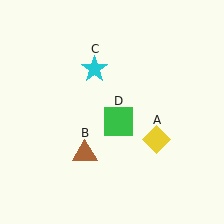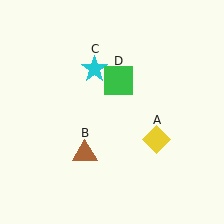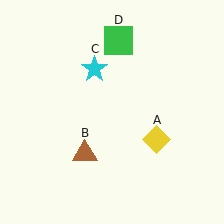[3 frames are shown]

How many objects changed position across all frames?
1 object changed position: green square (object D).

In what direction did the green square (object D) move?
The green square (object D) moved up.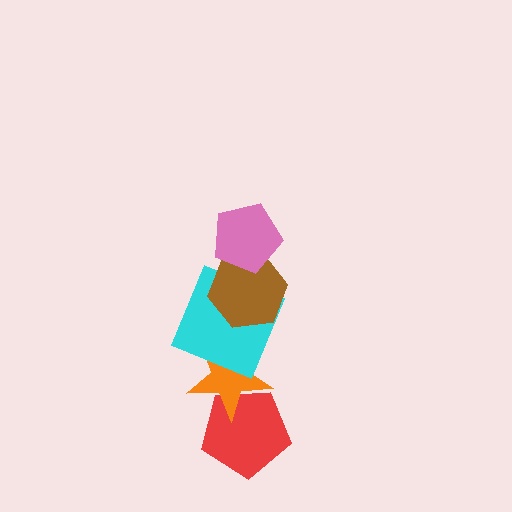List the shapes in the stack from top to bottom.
From top to bottom: the pink pentagon, the brown hexagon, the cyan square, the orange star, the red pentagon.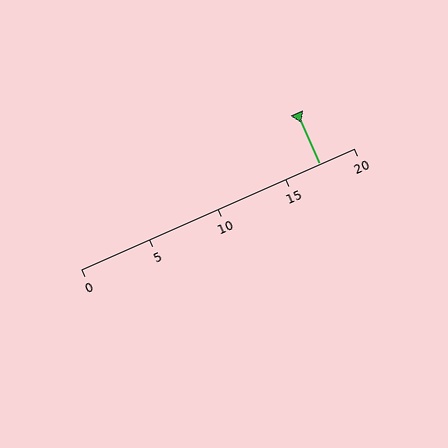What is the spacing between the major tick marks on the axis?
The major ticks are spaced 5 apart.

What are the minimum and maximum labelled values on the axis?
The axis runs from 0 to 20.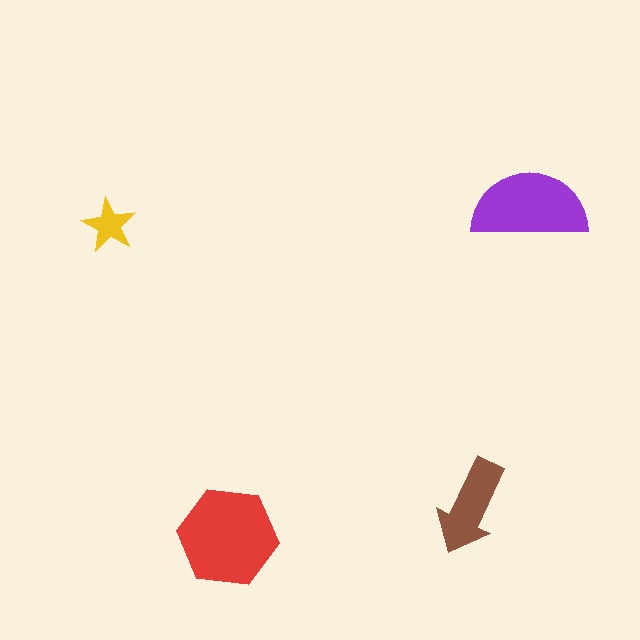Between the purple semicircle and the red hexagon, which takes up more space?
The red hexagon.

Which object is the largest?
The red hexagon.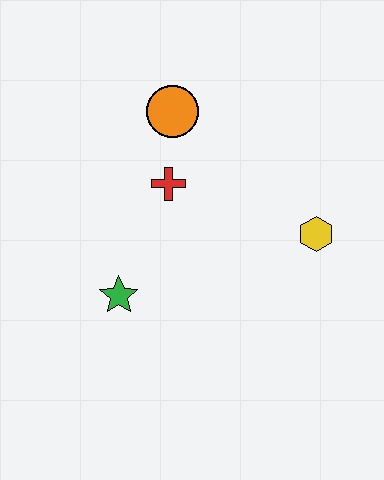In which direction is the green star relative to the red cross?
The green star is below the red cross.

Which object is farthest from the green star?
The yellow hexagon is farthest from the green star.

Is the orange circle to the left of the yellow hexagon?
Yes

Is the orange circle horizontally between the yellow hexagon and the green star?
Yes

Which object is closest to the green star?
The red cross is closest to the green star.